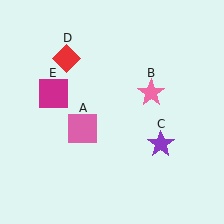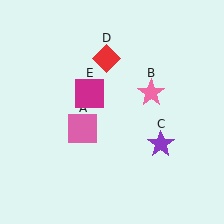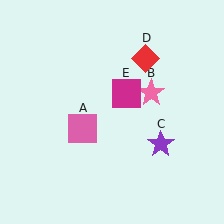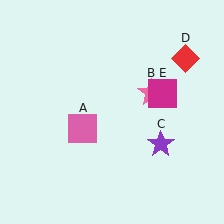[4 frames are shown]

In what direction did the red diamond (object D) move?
The red diamond (object D) moved right.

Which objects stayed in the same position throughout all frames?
Pink square (object A) and pink star (object B) and purple star (object C) remained stationary.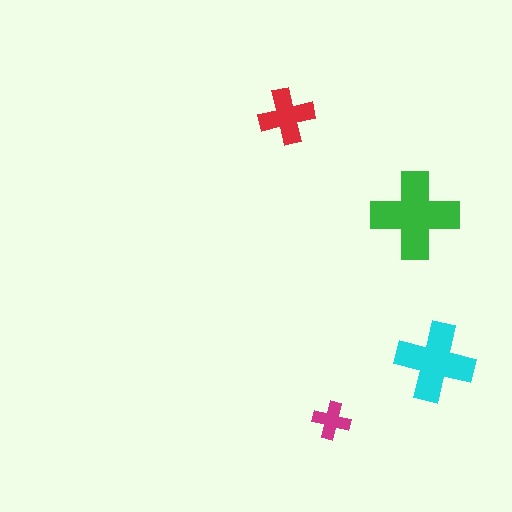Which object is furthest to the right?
The cyan cross is rightmost.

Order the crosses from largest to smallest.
the green one, the cyan one, the red one, the magenta one.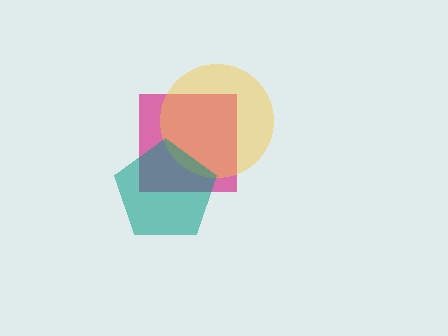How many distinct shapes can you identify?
There are 3 distinct shapes: a magenta square, a yellow circle, a teal pentagon.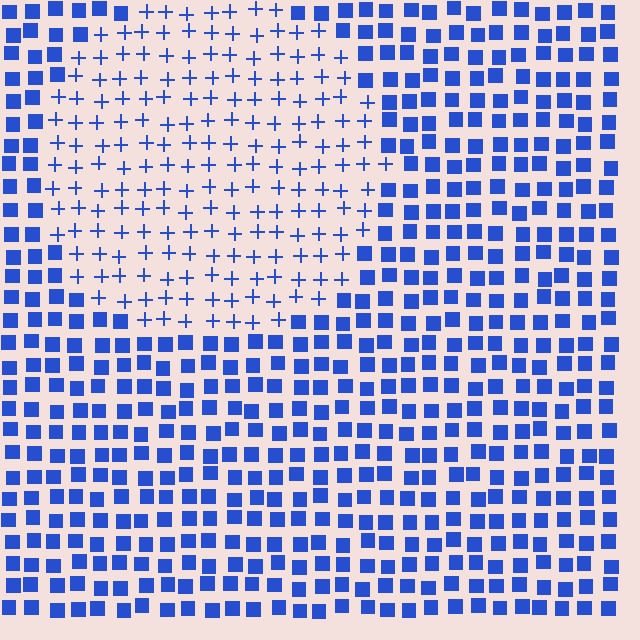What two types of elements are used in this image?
The image uses plus signs inside the circle region and squares outside it.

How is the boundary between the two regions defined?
The boundary is defined by a change in element shape: plus signs inside vs. squares outside. All elements share the same color and spacing.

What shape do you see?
I see a circle.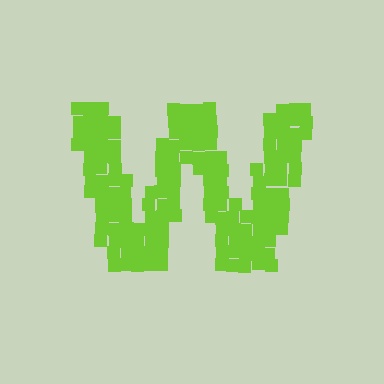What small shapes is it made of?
It is made of small squares.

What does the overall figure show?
The overall figure shows the letter W.